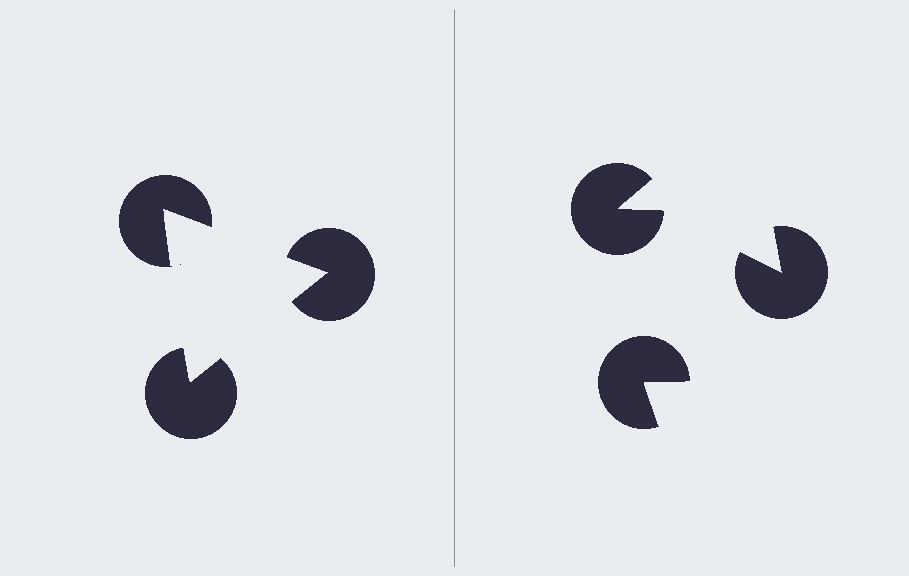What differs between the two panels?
The pac-man discs are positioned identically on both sides; only the wedge orientations differ. On the left they align to a triangle; on the right they are misaligned.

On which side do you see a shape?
An illusory triangle appears on the left side. On the right side the wedge cuts are rotated, so no coherent shape forms.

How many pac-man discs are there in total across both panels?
6 — 3 on each side.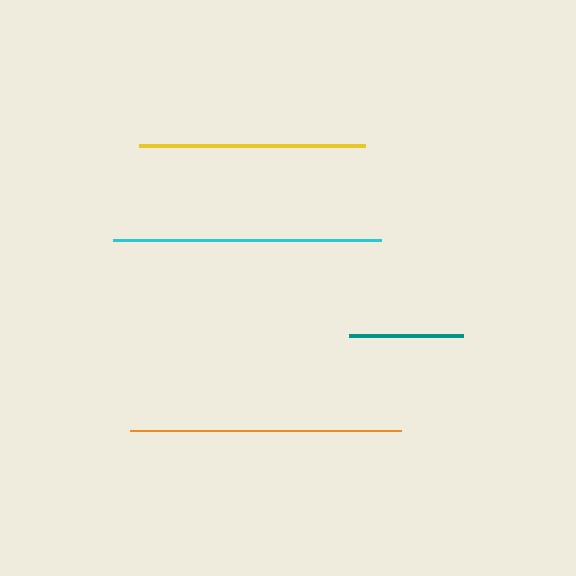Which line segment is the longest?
The orange line is the longest at approximately 272 pixels.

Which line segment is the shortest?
The teal line is the shortest at approximately 114 pixels.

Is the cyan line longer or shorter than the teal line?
The cyan line is longer than the teal line.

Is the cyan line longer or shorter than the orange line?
The orange line is longer than the cyan line.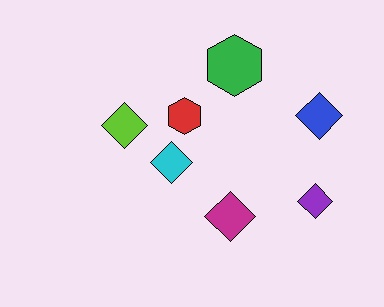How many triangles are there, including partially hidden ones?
There are no triangles.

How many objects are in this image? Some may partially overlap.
There are 7 objects.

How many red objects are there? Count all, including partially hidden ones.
There is 1 red object.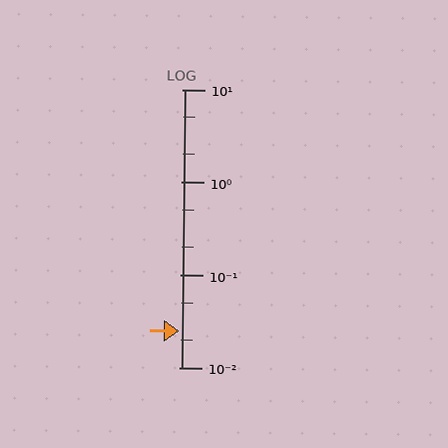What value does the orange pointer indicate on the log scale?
The pointer indicates approximately 0.025.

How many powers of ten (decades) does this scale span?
The scale spans 3 decades, from 0.01 to 10.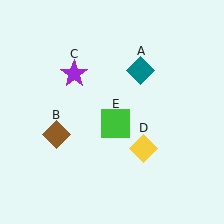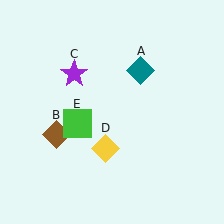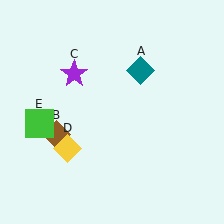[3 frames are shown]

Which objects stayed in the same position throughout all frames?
Teal diamond (object A) and brown diamond (object B) and purple star (object C) remained stationary.